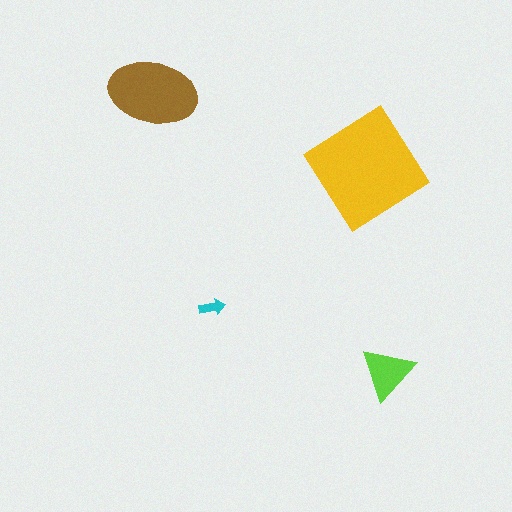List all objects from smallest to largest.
The cyan arrow, the lime triangle, the brown ellipse, the yellow diamond.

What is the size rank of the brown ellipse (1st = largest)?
2nd.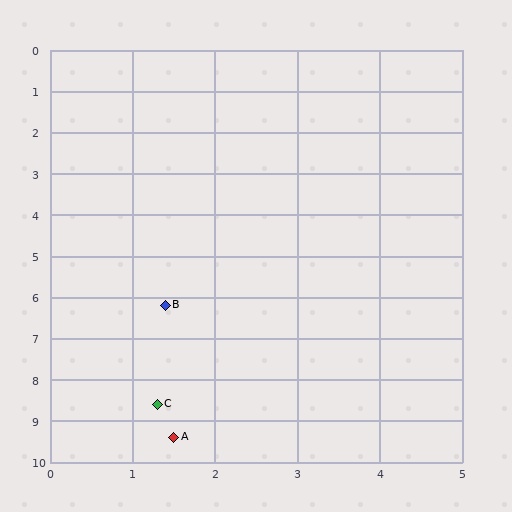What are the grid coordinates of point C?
Point C is at approximately (1.3, 8.6).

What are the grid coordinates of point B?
Point B is at approximately (1.4, 6.2).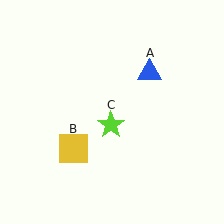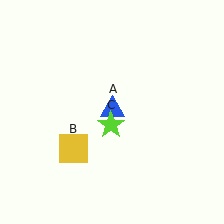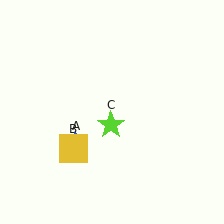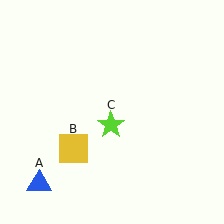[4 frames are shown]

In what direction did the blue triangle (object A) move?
The blue triangle (object A) moved down and to the left.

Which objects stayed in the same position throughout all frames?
Yellow square (object B) and lime star (object C) remained stationary.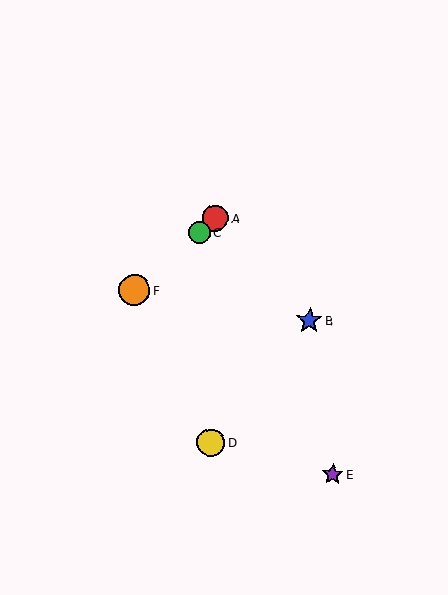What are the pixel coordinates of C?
Object C is at (199, 233).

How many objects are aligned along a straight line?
3 objects (A, C, F) are aligned along a straight line.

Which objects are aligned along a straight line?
Objects A, C, F are aligned along a straight line.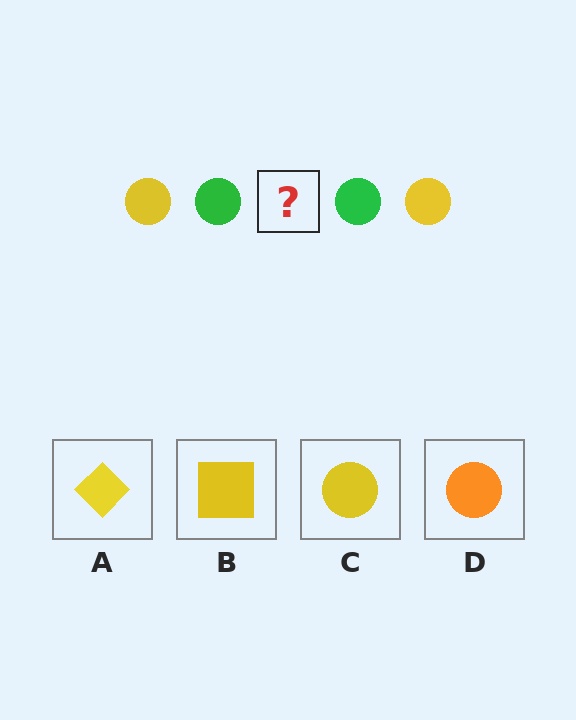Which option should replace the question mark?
Option C.